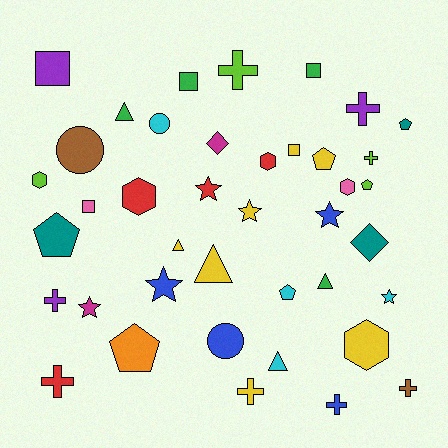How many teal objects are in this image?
There are 3 teal objects.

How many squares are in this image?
There are 5 squares.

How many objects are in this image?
There are 40 objects.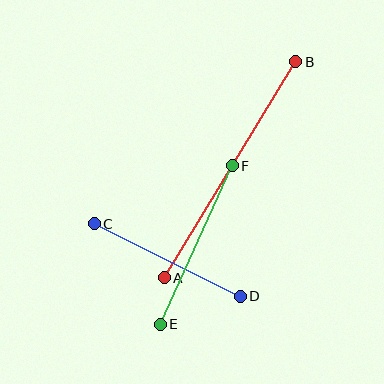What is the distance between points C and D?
The distance is approximately 163 pixels.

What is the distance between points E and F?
The distance is approximately 174 pixels.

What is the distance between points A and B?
The distance is approximately 253 pixels.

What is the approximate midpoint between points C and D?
The midpoint is at approximately (167, 260) pixels.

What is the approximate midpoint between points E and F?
The midpoint is at approximately (196, 245) pixels.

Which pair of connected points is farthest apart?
Points A and B are farthest apart.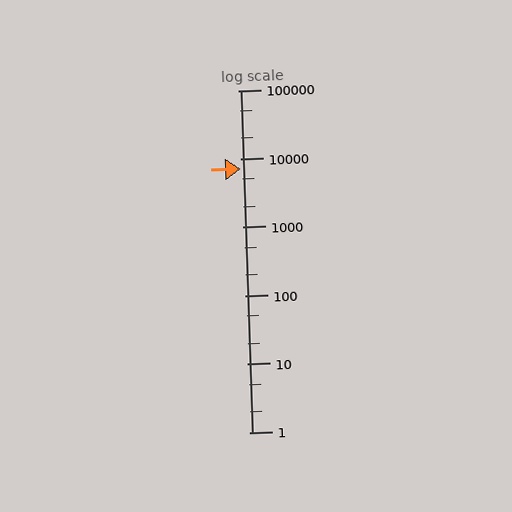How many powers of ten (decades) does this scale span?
The scale spans 5 decades, from 1 to 100000.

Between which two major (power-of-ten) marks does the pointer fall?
The pointer is between 1000 and 10000.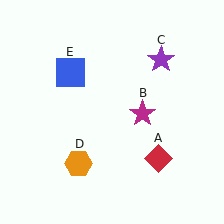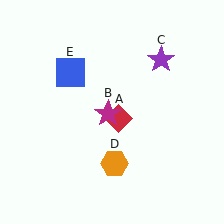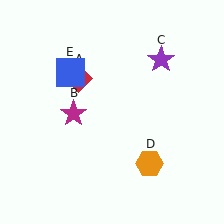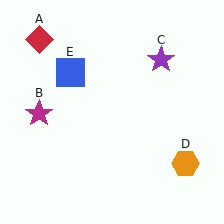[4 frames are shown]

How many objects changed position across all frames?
3 objects changed position: red diamond (object A), magenta star (object B), orange hexagon (object D).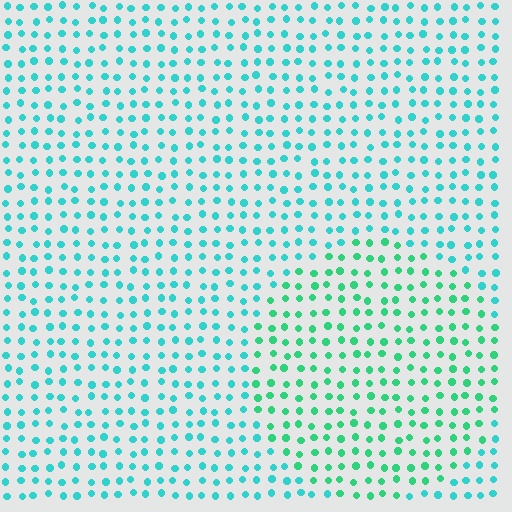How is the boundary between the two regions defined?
The boundary is defined purely by a slight shift in hue (about 30 degrees). Spacing, size, and orientation are identical on both sides.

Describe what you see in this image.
The image is filled with small cyan elements in a uniform arrangement. A circle-shaped region is visible where the elements are tinted to a slightly different hue, forming a subtle color boundary.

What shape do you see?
I see a circle.